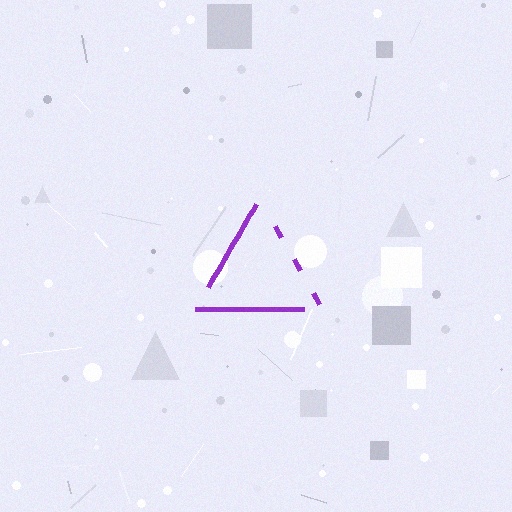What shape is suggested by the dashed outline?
The dashed outline suggests a triangle.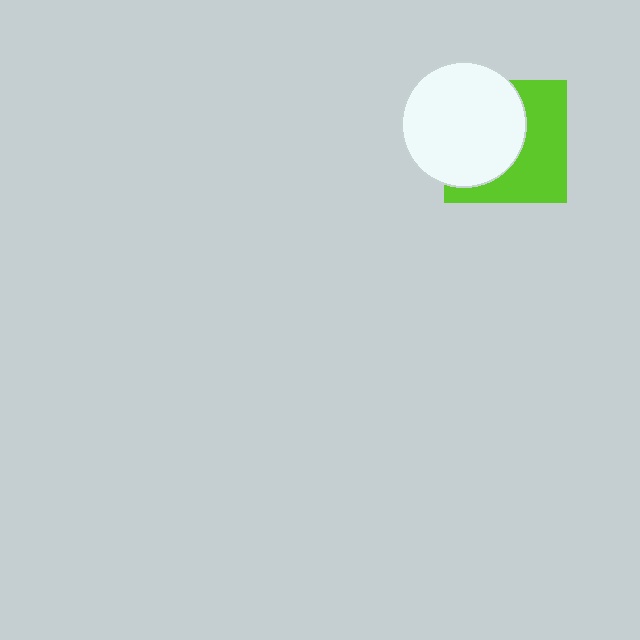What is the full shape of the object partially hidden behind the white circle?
The partially hidden object is a lime square.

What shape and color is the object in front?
The object in front is a white circle.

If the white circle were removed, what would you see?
You would see the complete lime square.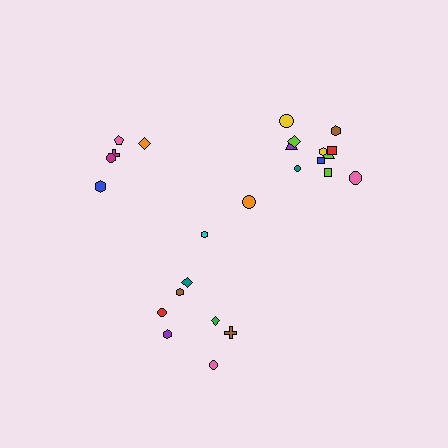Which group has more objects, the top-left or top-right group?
The top-right group.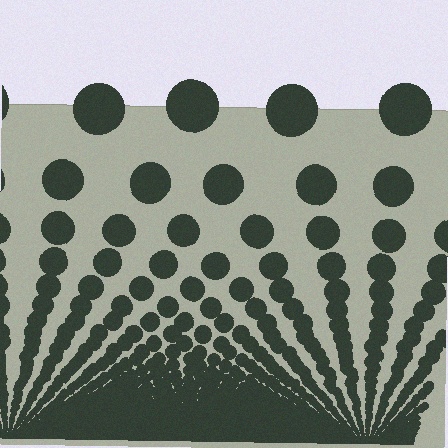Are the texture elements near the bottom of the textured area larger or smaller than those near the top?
Smaller. The gradient is inverted — elements near the bottom are smaller and denser.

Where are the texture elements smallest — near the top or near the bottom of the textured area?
Near the bottom.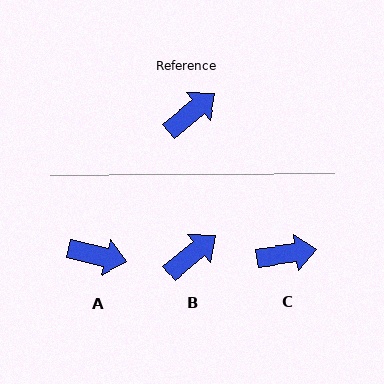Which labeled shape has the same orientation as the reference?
B.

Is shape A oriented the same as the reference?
No, it is off by about 52 degrees.